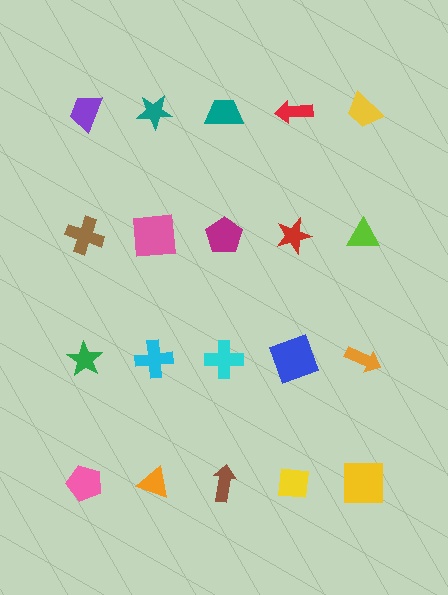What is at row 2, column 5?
A lime triangle.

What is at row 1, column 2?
A teal star.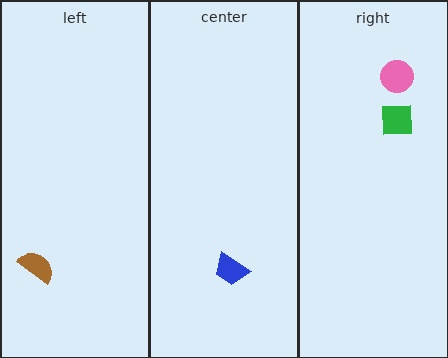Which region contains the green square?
The right region.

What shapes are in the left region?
The brown semicircle.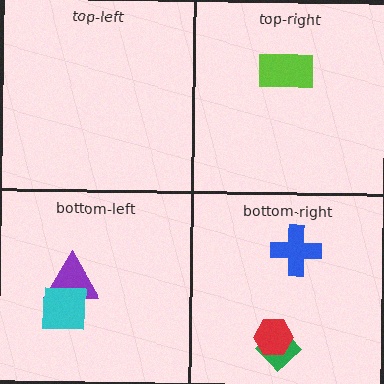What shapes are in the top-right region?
The lime rectangle.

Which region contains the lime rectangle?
The top-right region.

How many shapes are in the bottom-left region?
2.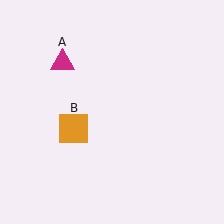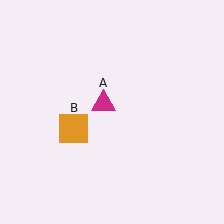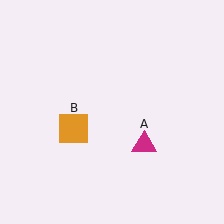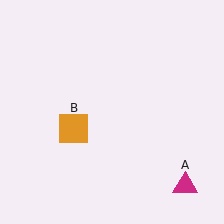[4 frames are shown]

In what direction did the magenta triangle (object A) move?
The magenta triangle (object A) moved down and to the right.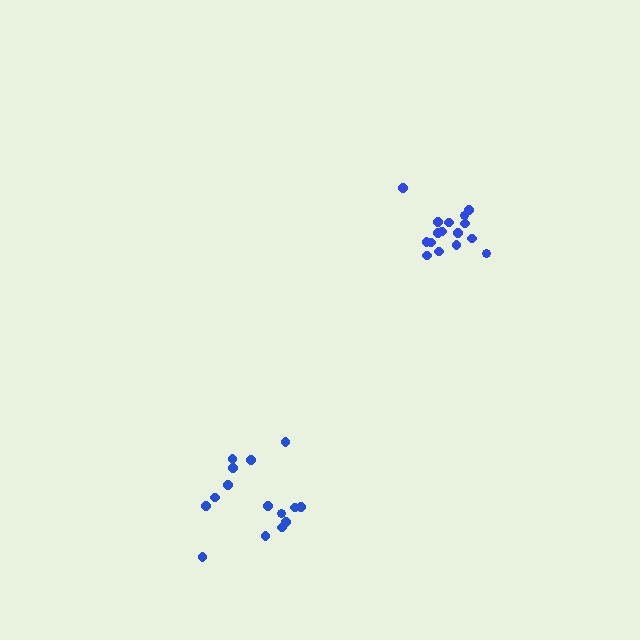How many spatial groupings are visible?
There are 2 spatial groupings.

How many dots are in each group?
Group 1: 15 dots, Group 2: 16 dots (31 total).